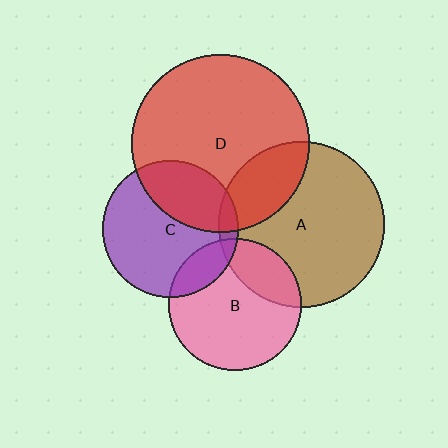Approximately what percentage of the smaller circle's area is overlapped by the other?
Approximately 5%.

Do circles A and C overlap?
Yes.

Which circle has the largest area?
Circle D (red).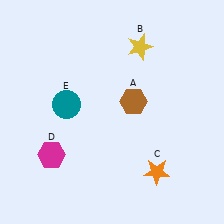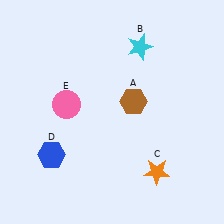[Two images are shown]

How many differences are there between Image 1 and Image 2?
There are 3 differences between the two images.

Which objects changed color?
B changed from yellow to cyan. D changed from magenta to blue. E changed from teal to pink.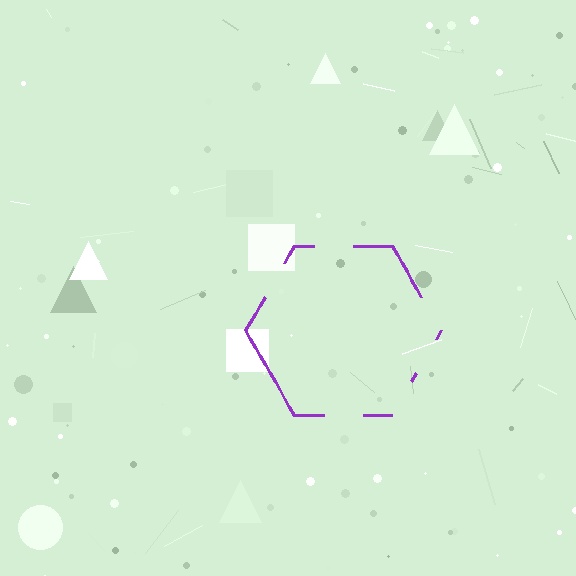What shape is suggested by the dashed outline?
The dashed outline suggests a hexagon.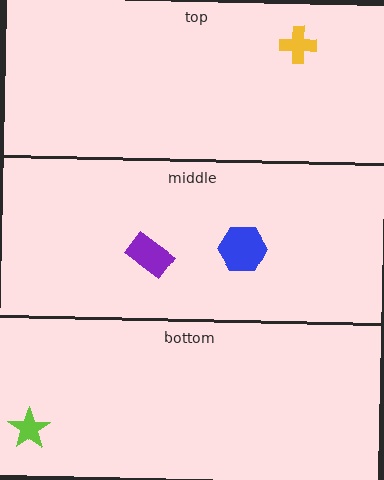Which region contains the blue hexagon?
The middle region.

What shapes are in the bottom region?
The lime star.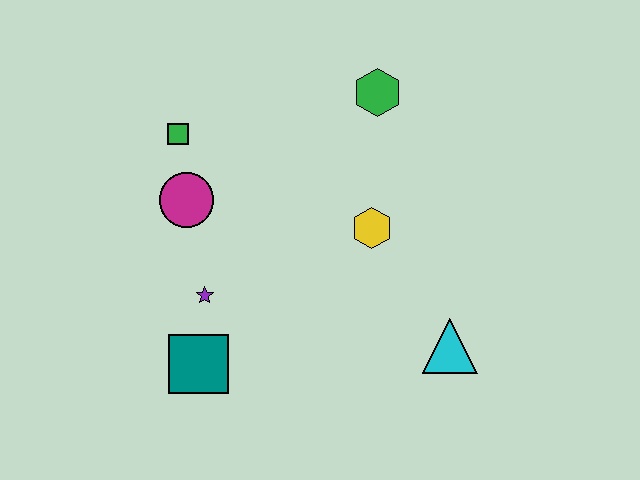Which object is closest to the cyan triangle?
The yellow hexagon is closest to the cyan triangle.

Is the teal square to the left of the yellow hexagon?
Yes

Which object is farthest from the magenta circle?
The cyan triangle is farthest from the magenta circle.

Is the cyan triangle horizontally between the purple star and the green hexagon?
No